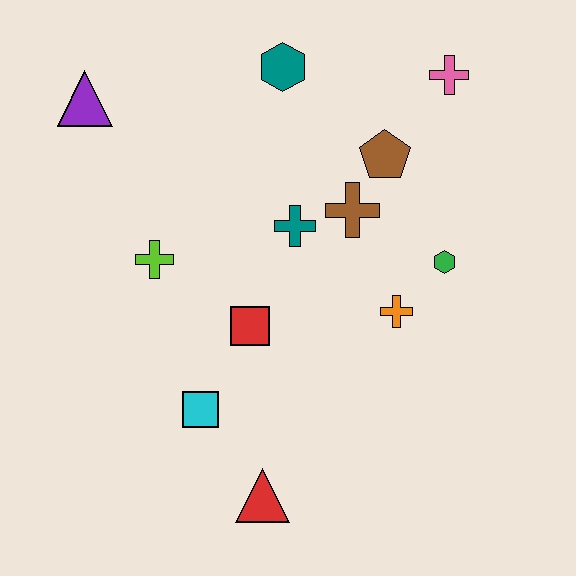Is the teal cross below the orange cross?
No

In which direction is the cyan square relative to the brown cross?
The cyan square is below the brown cross.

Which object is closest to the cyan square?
The red square is closest to the cyan square.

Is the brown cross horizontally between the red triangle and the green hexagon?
Yes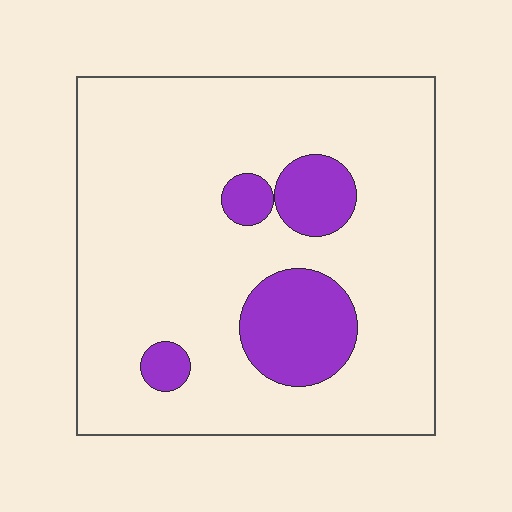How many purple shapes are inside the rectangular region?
4.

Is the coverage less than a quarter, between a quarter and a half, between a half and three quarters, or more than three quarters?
Less than a quarter.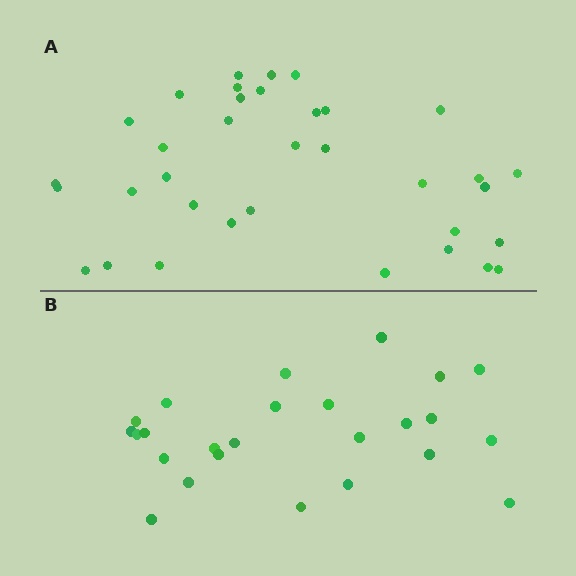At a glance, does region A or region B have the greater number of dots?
Region A (the top region) has more dots.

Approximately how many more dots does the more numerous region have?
Region A has roughly 10 or so more dots than region B.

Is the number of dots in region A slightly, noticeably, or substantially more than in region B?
Region A has noticeably more, but not dramatically so. The ratio is roughly 1.4 to 1.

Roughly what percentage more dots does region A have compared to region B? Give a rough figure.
About 40% more.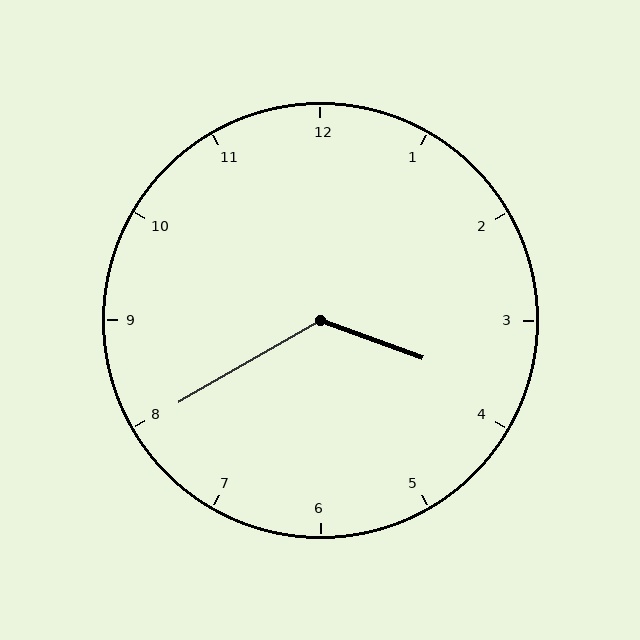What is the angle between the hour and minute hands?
Approximately 130 degrees.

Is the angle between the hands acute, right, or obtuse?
It is obtuse.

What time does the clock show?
3:40.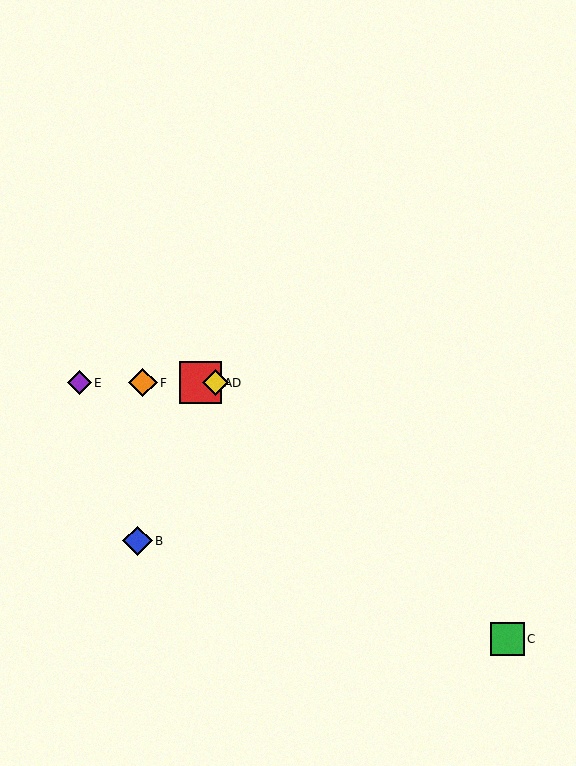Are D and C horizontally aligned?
No, D is at y≈383 and C is at y≈639.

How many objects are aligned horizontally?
4 objects (A, D, E, F) are aligned horizontally.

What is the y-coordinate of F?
Object F is at y≈383.